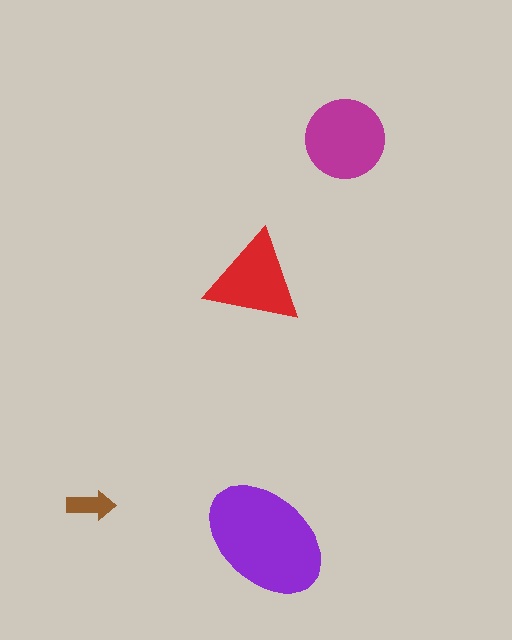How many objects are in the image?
There are 4 objects in the image.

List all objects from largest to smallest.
The purple ellipse, the magenta circle, the red triangle, the brown arrow.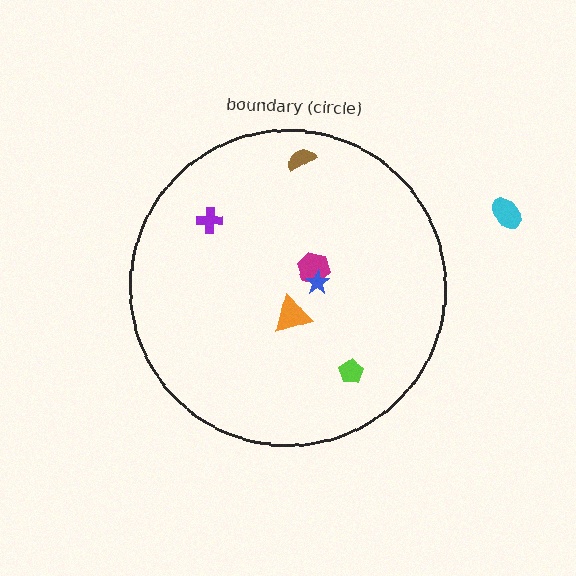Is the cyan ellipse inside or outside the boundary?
Outside.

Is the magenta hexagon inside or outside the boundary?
Inside.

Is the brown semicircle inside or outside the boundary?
Inside.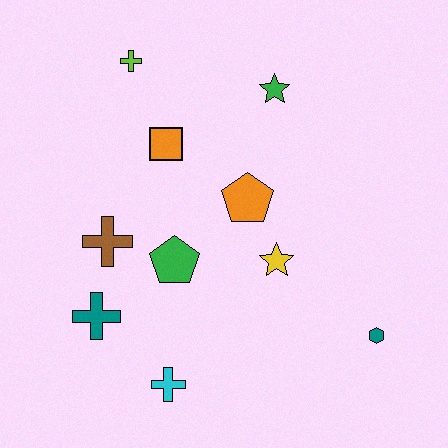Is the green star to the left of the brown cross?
No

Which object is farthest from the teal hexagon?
The lime cross is farthest from the teal hexagon.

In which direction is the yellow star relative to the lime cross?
The yellow star is below the lime cross.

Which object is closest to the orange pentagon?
The yellow star is closest to the orange pentagon.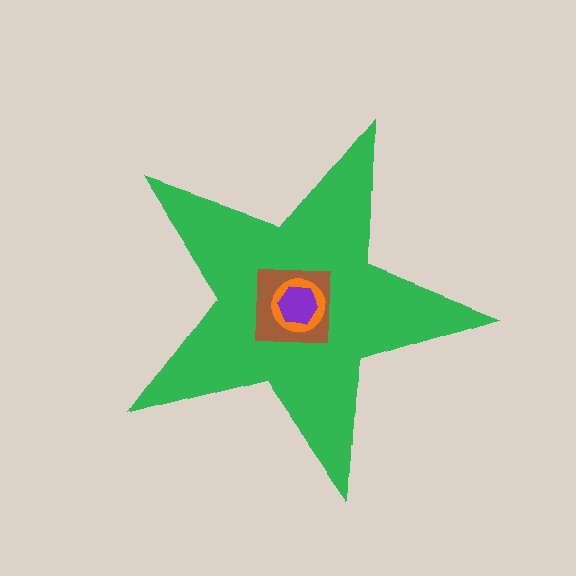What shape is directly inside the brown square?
The orange circle.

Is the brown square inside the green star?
Yes.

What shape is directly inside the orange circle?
The purple hexagon.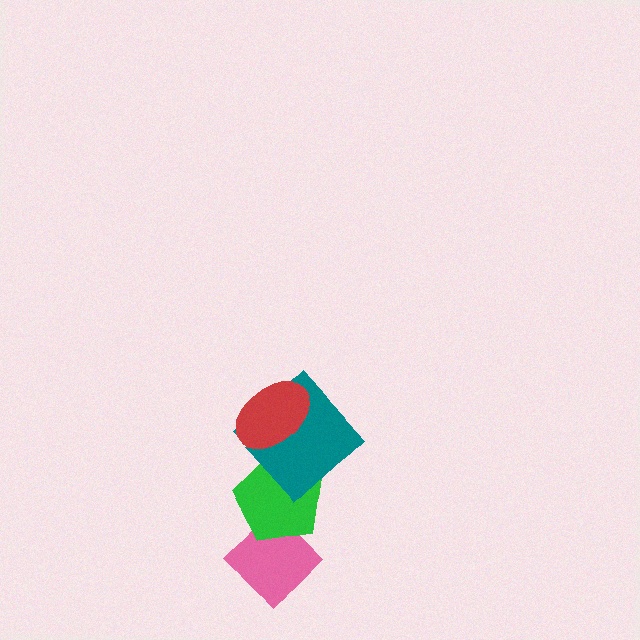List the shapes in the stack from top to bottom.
From top to bottom: the red ellipse, the teal diamond, the green pentagon, the pink diamond.